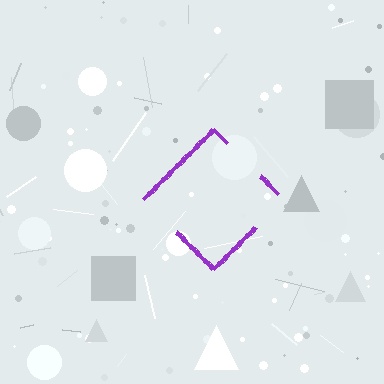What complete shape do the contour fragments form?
The contour fragments form a diamond.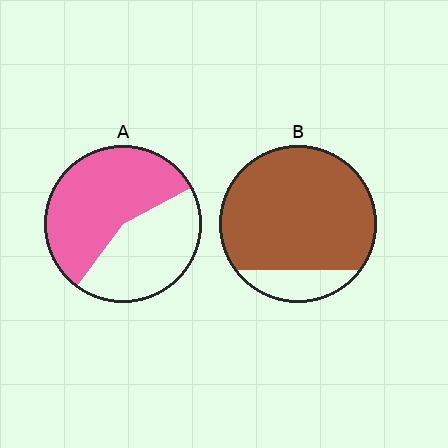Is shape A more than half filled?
Yes.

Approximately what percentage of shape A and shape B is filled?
A is approximately 55% and B is approximately 85%.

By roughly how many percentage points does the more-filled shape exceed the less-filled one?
By roughly 30 percentage points (B over A).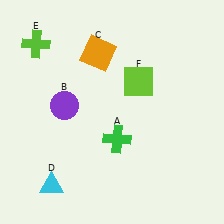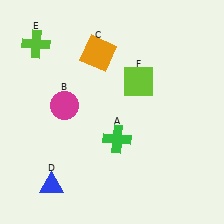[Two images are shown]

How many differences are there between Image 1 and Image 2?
There are 2 differences between the two images.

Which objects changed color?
B changed from purple to magenta. D changed from cyan to blue.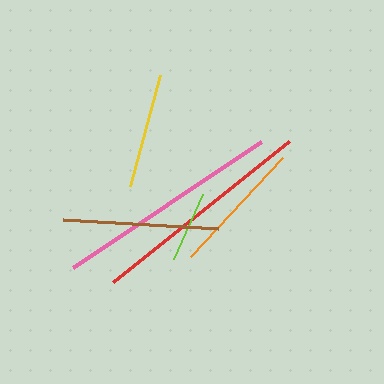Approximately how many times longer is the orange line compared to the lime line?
The orange line is approximately 1.9 times the length of the lime line.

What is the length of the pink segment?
The pink segment is approximately 227 pixels long.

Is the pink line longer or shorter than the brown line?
The pink line is longer than the brown line.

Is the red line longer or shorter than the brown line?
The red line is longer than the brown line.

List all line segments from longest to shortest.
From longest to shortest: pink, red, brown, orange, yellow, lime.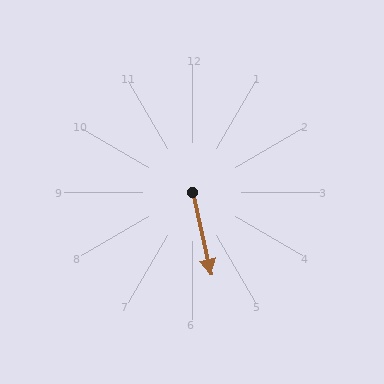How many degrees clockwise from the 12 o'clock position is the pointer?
Approximately 167 degrees.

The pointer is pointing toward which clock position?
Roughly 6 o'clock.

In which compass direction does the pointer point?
South.